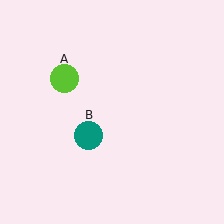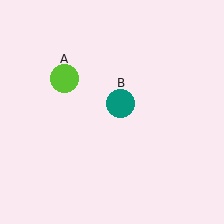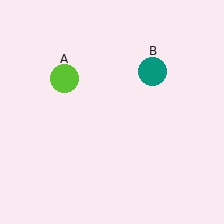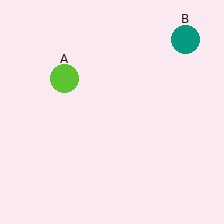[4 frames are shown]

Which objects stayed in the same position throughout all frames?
Lime circle (object A) remained stationary.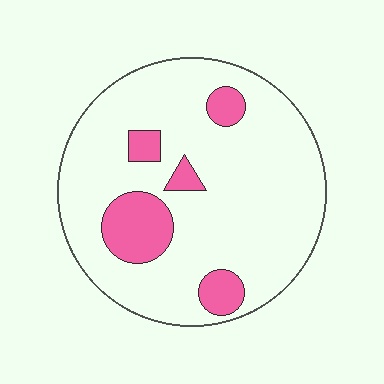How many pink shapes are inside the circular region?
5.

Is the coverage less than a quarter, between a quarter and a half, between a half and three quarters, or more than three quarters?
Less than a quarter.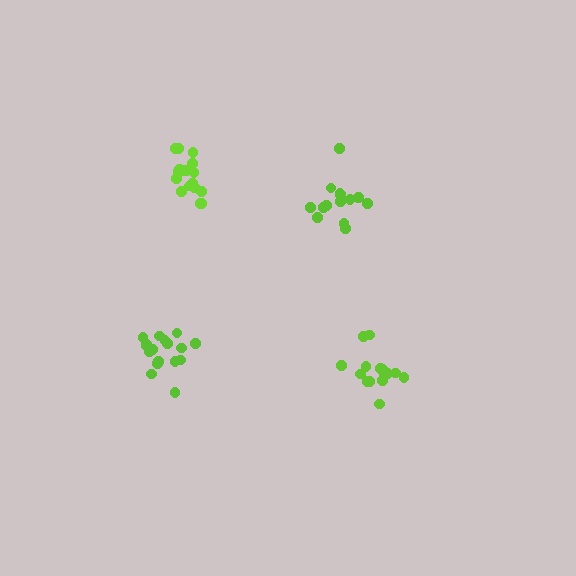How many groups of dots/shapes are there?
There are 4 groups.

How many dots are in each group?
Group 1: 17 dots, Group 2: 17 dots, Group 3: 15 dots, Group 4: 14 dots (63 total).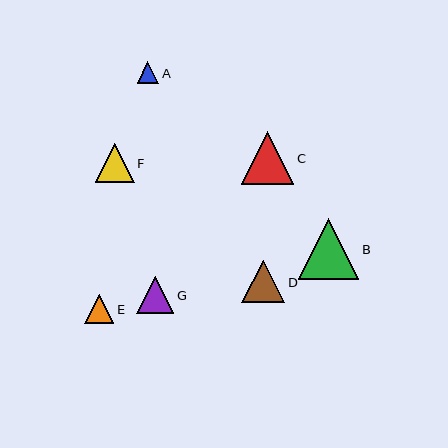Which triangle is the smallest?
Triangle A is the smallest with a size of approximately 22 pixels.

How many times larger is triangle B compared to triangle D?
Triangle B is approximately 1.4 times the size of triangle D.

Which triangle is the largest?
Triangle B is the largest with a size of approximately 61 pixels.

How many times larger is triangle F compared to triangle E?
Triangle F is approximately 1.3 times the size of triangle E.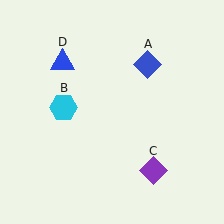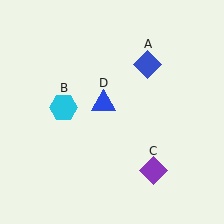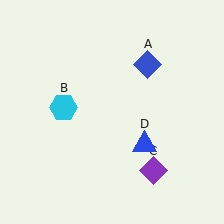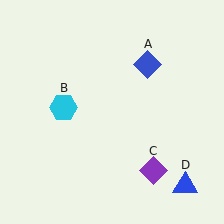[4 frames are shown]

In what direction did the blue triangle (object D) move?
The blue triangle (object D) moved down and to the right.